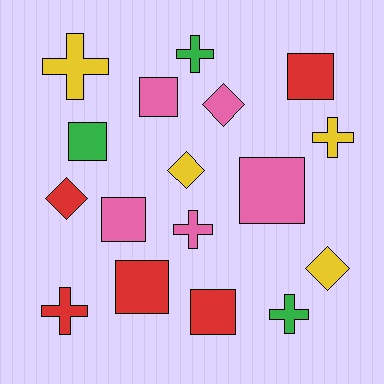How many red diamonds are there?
There is 1 red diamond.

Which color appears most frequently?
Pink, with 5 objects.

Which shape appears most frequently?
Square, with 7 objects.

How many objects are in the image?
There are 17 objects.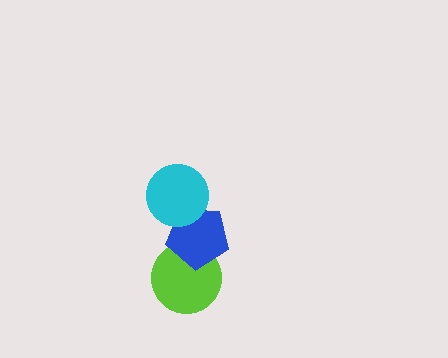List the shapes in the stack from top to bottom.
From top to bottom: the cyan circle, the blue pentagon, the lime circle.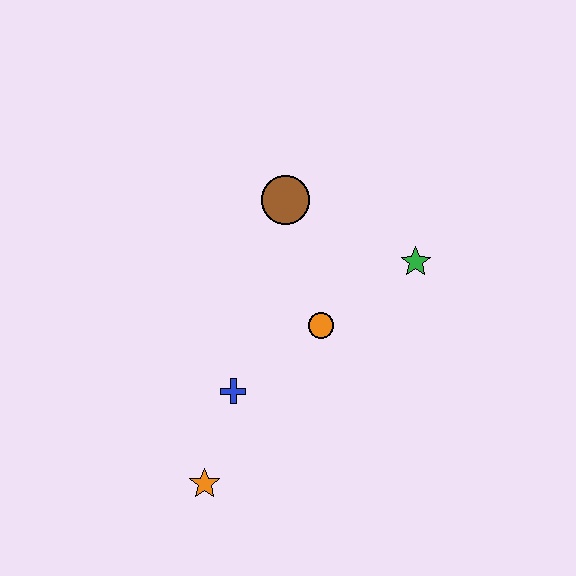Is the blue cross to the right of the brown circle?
No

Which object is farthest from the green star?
The orange star is farthest from the green star.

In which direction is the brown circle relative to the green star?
The brown circle is to the left of the green star.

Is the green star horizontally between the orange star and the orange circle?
No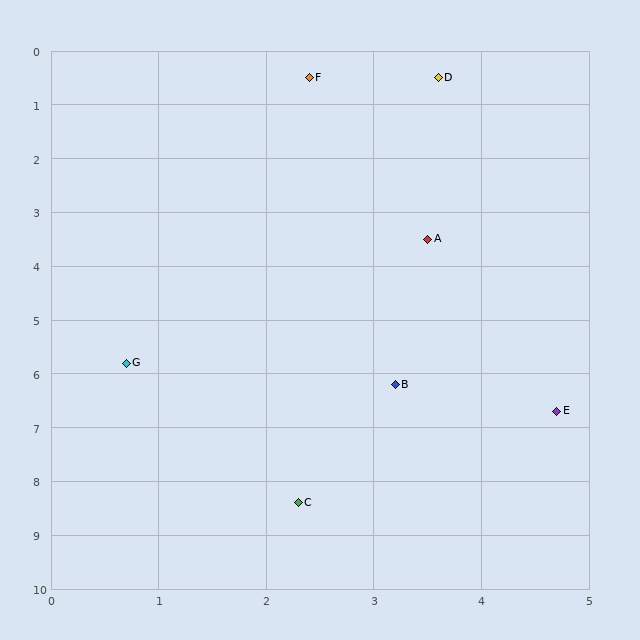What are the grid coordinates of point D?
Point D is at approximately (3.6, 0.5).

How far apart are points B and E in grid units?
Points B and E are about 1.6 grid units apart.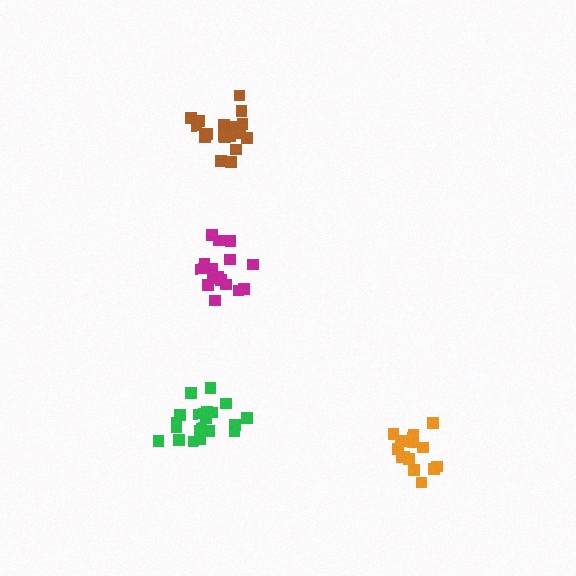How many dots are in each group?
Group 1: 16 dots, Group 2: 20 dots, Group 3: 20 dots, Group 4: 15 dots (71 total).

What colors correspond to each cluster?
The clusters are colored: magenta, green, brown, orange.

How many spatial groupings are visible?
There are 4 spatial groupings.